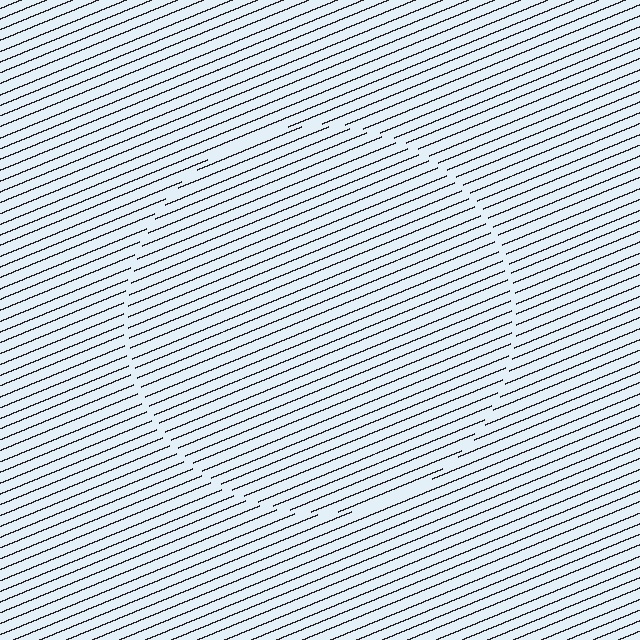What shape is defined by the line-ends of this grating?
An illusory circle. The interior of the shape contains the same grating, shifted by half a period — the contour is defined by the phase discontinuity where line-ends from the inner and outer gratings abut.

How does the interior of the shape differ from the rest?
The interior of the shape contains the same grating, shifted by half a period — the contour is defined by the phase discontinuity where line-ends from the inner and outer gratings abut.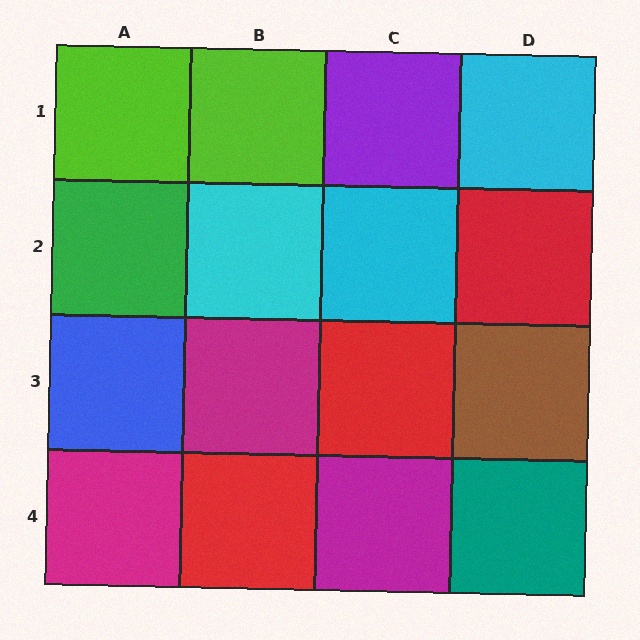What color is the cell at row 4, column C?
Magenta.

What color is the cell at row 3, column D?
Brown.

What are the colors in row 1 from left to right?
Lime, lime, purple, cyan.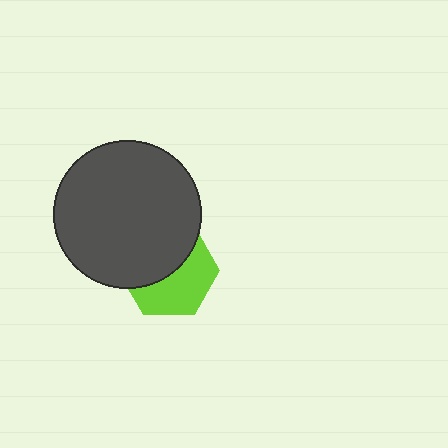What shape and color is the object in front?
The object in front is a dark gray circle.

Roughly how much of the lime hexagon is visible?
About half of it is visible (roughly 50%).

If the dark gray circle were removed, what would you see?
You would see the complete lime hexagon.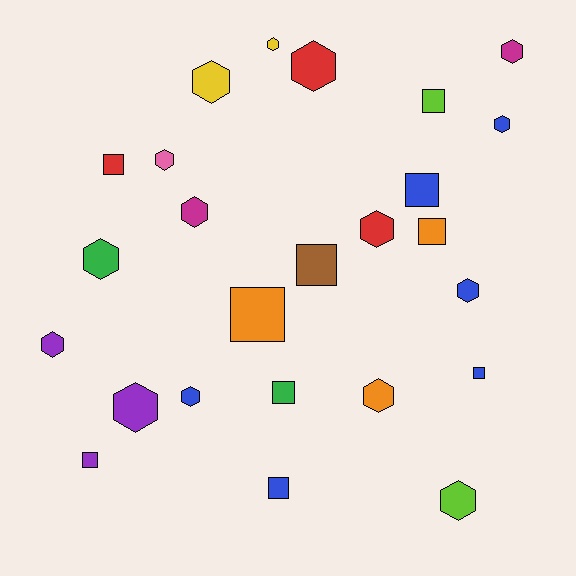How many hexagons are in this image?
There are 15 hexagons.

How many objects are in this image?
There are 25 objects.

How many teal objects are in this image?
There are no teal objects.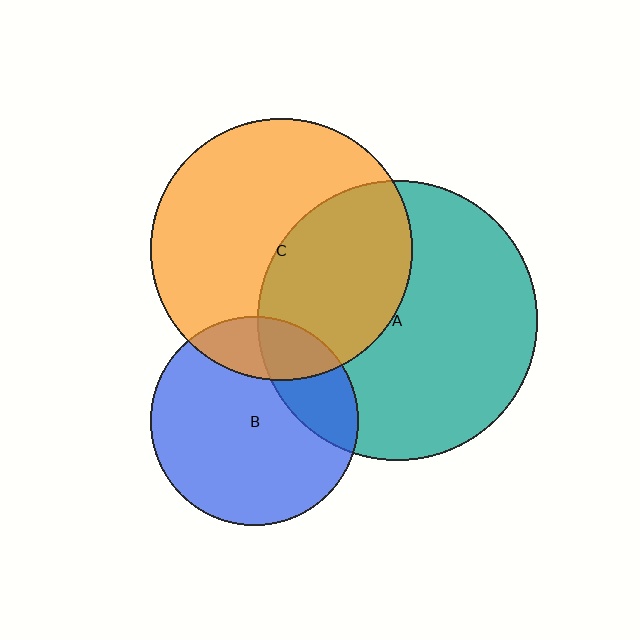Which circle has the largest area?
Circle A (teal).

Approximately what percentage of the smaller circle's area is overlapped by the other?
Approximately 40%.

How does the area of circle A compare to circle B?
Approximately 1.8 times.